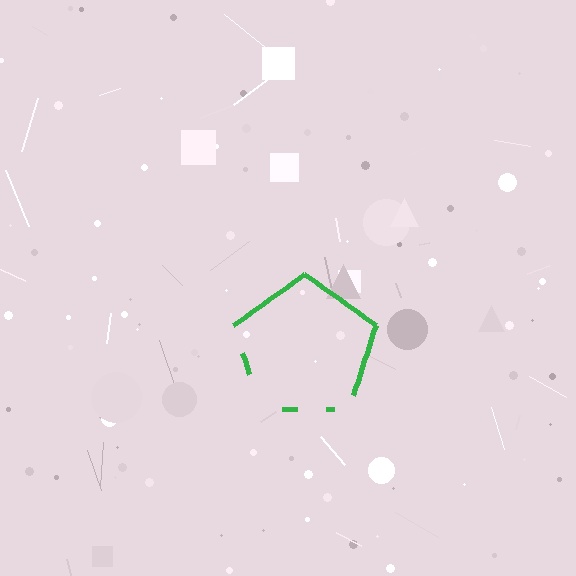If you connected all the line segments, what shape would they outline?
They would outline a pentagon.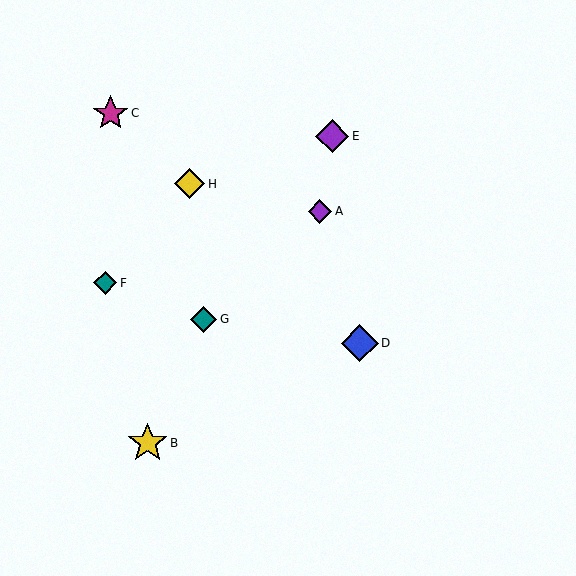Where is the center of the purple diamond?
The center of the purple diamond is at (332, 136).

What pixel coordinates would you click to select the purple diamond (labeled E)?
Click at (332, 136) to select the purple diamond E.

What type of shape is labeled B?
Shape B is a yellow star.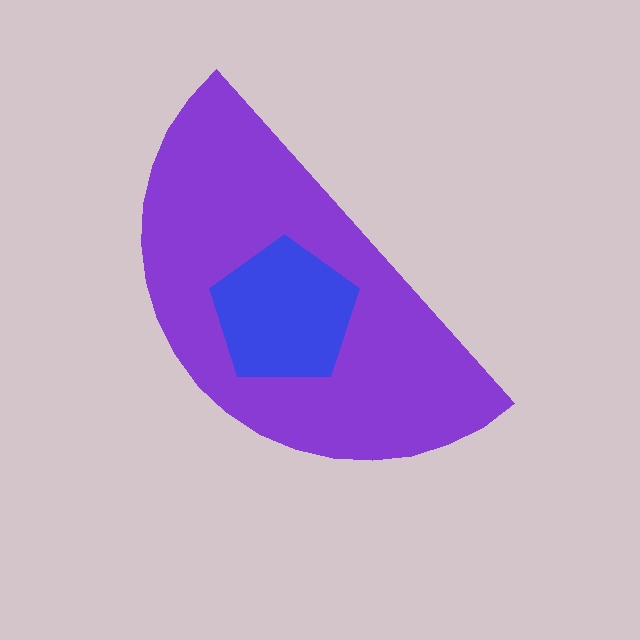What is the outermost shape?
The purple semicircle.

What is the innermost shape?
The blue pentagon.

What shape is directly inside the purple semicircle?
The blue pentagon.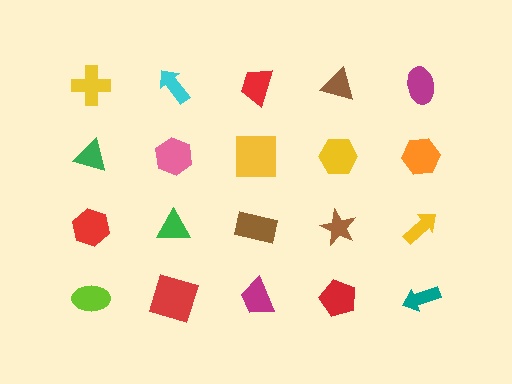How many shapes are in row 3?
5 shapes.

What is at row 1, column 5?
A magenta ellipse.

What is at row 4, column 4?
A red pentagon.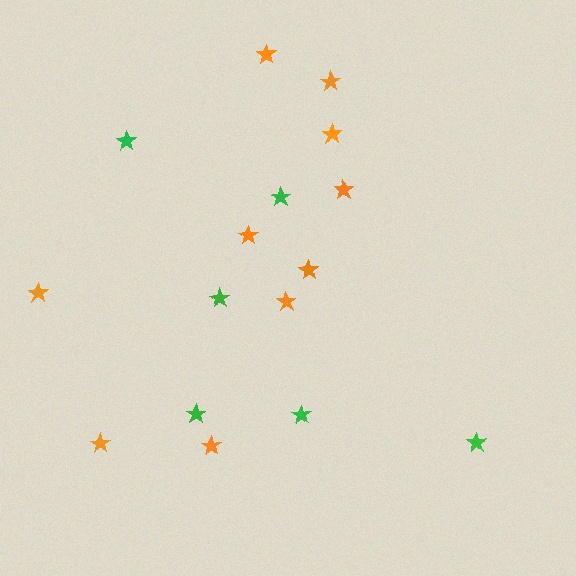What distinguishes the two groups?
There are 2 groups: one group of green stars (6) and one group of orange stars (10).